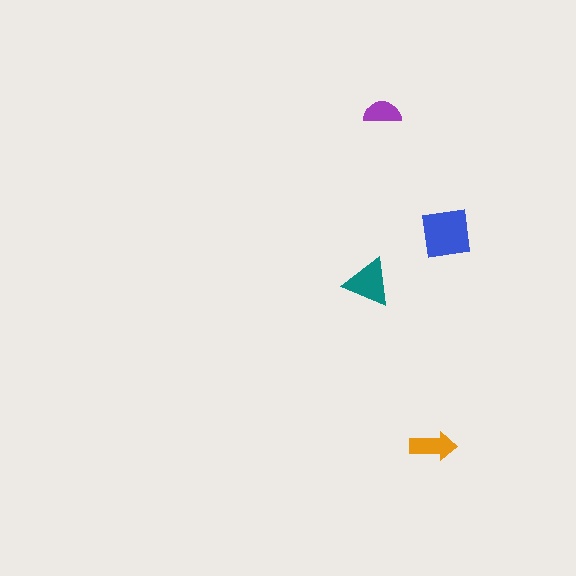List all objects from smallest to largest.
The purple semicircle, the orange arrow, the teal triangle, the blue square.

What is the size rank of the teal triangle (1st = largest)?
2nd.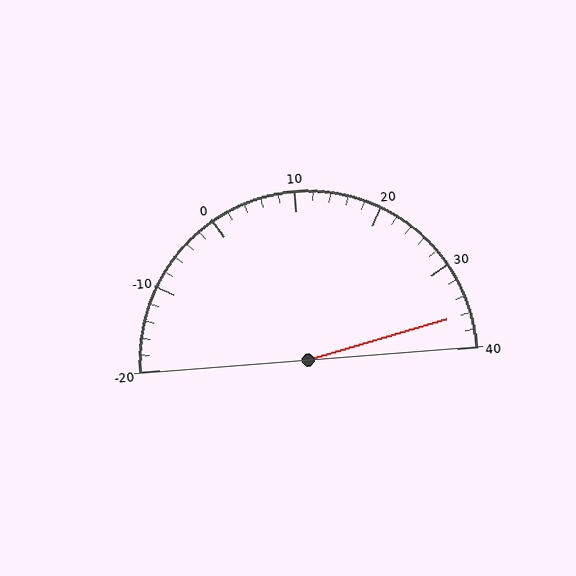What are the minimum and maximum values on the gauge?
The gauge ranges from -20 to 40.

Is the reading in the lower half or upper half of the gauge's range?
The reading is in the upper half of the range (-20 to 40).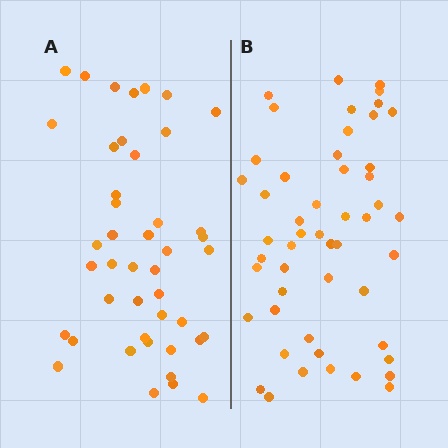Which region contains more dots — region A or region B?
Region B (the right region) has more dots.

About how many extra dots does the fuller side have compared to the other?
Region B has roughly 8 or so more dots than region A.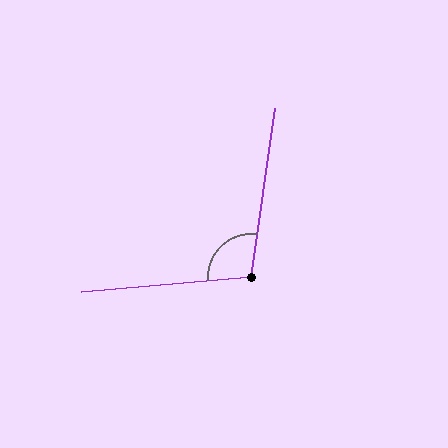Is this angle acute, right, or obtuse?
It is obtuse.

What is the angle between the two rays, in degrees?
Approximately 103 degrees.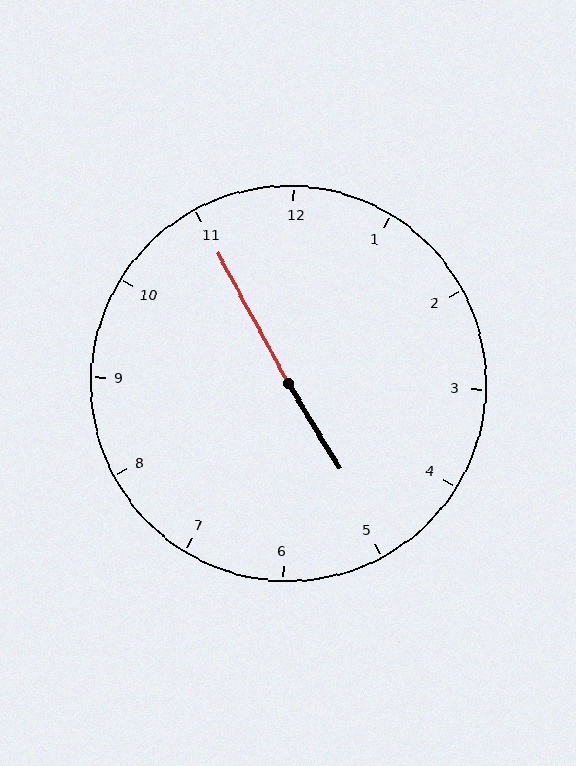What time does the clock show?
4:55.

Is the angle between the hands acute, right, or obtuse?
It is obtuse.